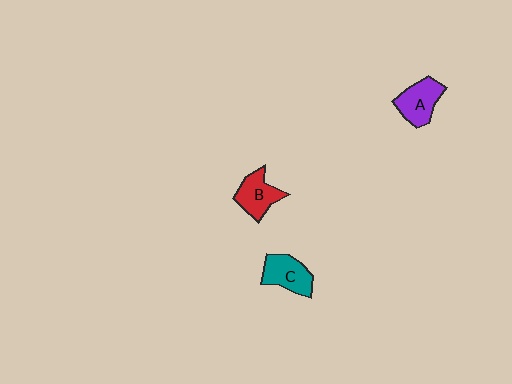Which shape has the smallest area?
Shape B (red).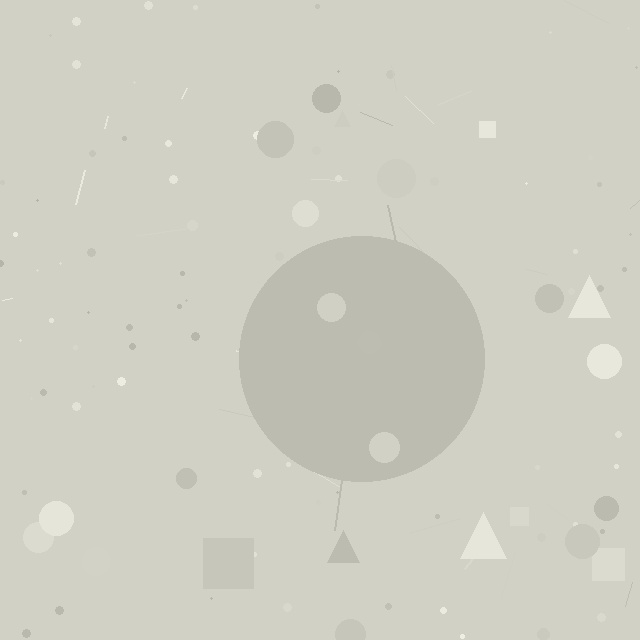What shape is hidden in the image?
A circle is hidden in the image.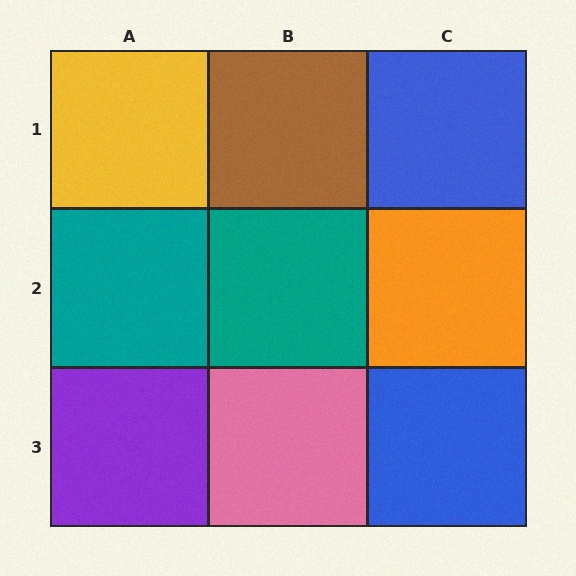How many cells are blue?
2 cells are blue.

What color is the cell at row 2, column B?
Teal.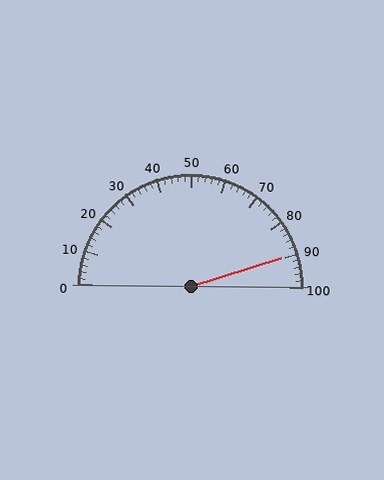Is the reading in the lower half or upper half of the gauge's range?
The reading is in the upper half of the range (0 to 100).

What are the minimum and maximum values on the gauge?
The gauge ranges from 0 to 100.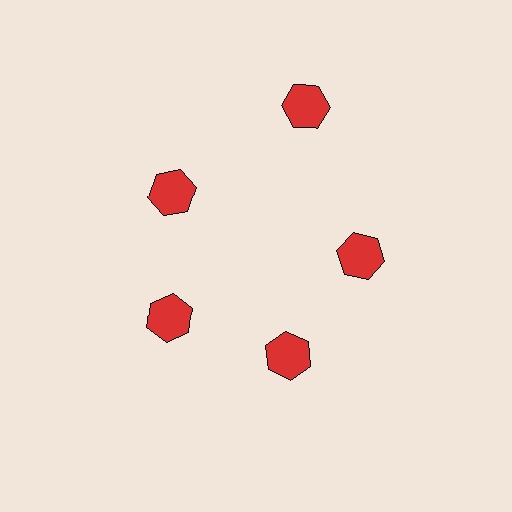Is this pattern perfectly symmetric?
No. The 5 red hexagons are arranged in a ring, but one element near the 1 o'clock position is pushed outward from the center, breaking the 5-fold rotational symmetry.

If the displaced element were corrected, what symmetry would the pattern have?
It would have 5-fold rotational symmetry — the pattern would map onto itself every 72 degrees.